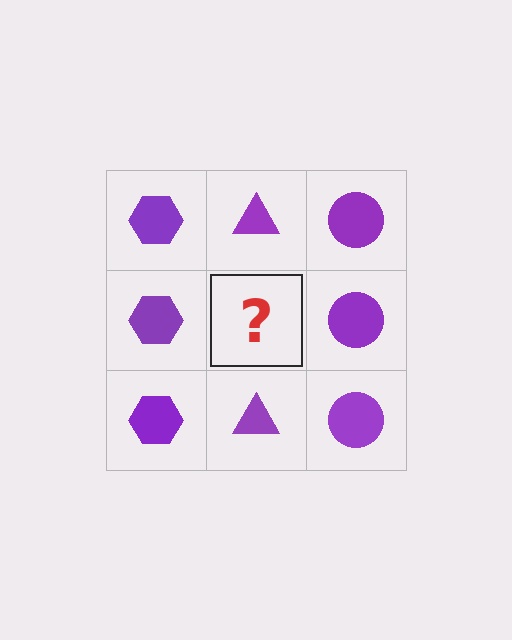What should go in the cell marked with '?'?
The missing cell should contain a purple triangle.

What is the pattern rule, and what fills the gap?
The rule is that each column has a consistent shape. The gap should be filled with a purple triangle.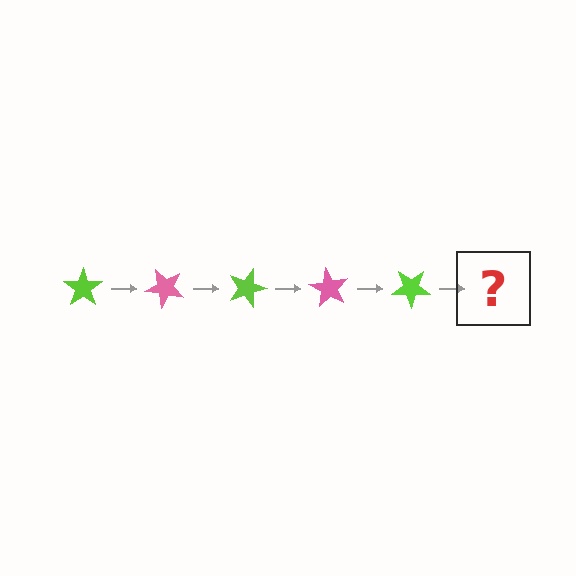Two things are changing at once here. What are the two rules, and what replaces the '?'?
The two rules are that it rotates 45 degrees each step and the color cycles through lime and pink. The '?' should be a pink star, rotated 225 degrees from the start.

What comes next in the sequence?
The next element should be a pink star, rotated 225 degrees from the start.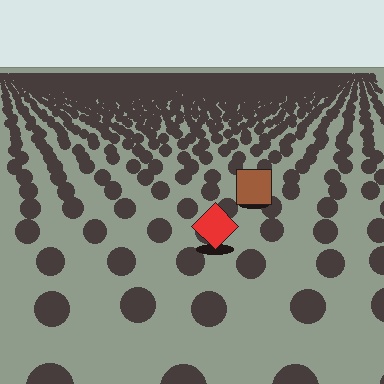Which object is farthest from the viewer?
The brown square is farthest from the viewer. It appears smaller and the ground texture around it is denser.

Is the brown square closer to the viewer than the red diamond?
No. The red diamond is closer — you can tell from the texture gradient: the ground texture is coarser near it.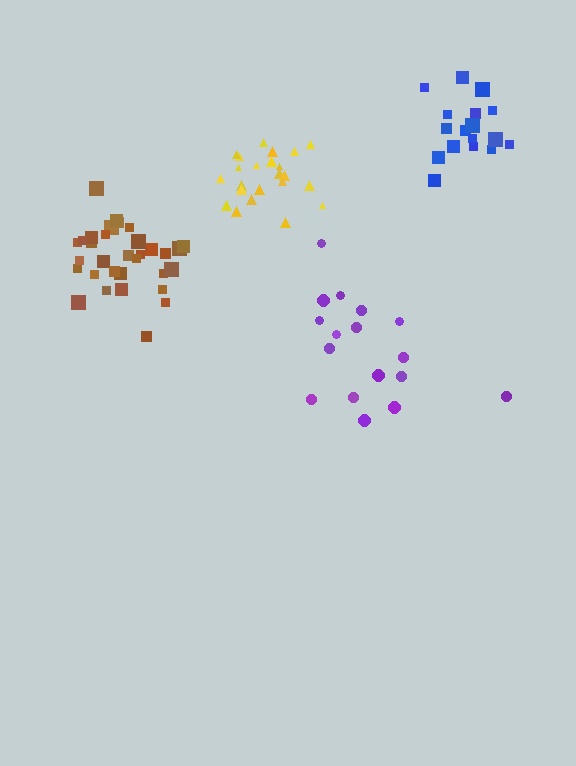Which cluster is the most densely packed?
Brown.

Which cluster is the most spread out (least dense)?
Purple.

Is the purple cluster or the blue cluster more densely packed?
Blue.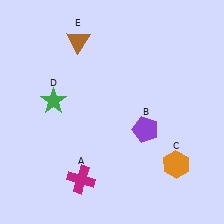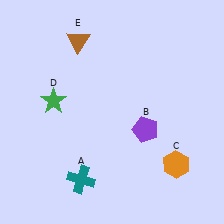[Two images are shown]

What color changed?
The cross (A) changed from magenta in Image 1 to teal in Image 2.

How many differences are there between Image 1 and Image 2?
There is 1 difference between the two images.